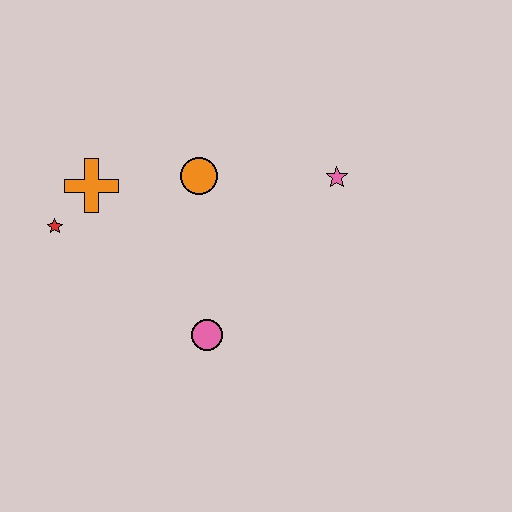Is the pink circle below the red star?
Yes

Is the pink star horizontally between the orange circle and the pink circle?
No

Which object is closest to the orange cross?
The red star is closest to the orange cross.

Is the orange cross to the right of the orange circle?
No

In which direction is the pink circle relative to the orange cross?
The pink circle is below the orange cross.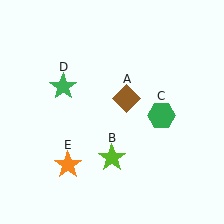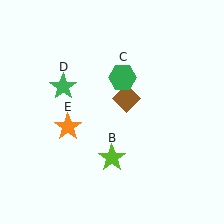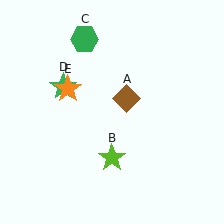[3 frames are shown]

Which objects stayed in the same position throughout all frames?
Brown diamond (object A) and lime star (object B) and green star (object D) remained stationary.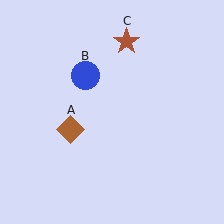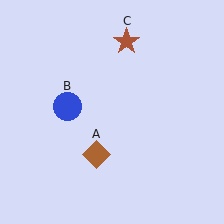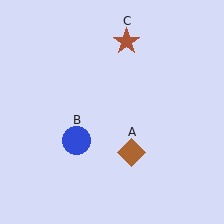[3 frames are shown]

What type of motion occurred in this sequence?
The brown diamond (object A), blue circle (object B) rotated counterclockwise around the center of the scene.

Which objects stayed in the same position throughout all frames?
Brown star (object C) remained stationary.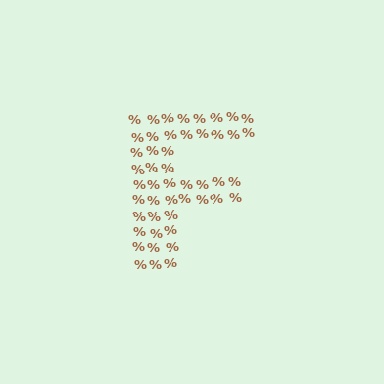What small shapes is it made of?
It is made of small percent signs.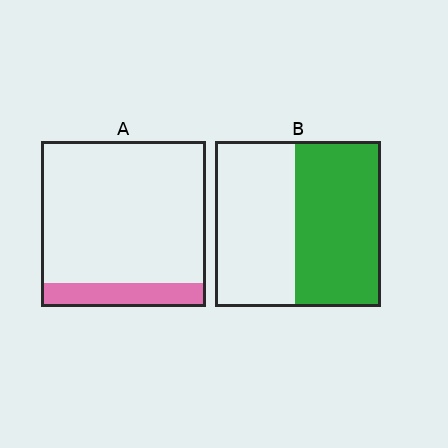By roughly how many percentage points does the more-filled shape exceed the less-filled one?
By roughly 35 percentage points (B over A).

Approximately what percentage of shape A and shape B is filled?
A is approximately 15% and B is approximately 50%.